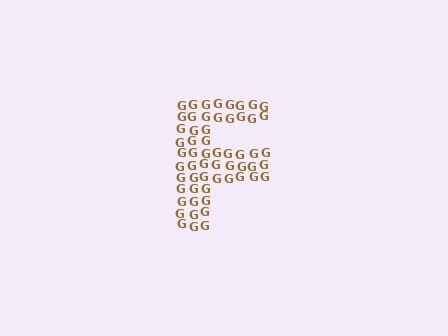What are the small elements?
The small elements are letter G's.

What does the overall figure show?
The overall figure shows the letter F.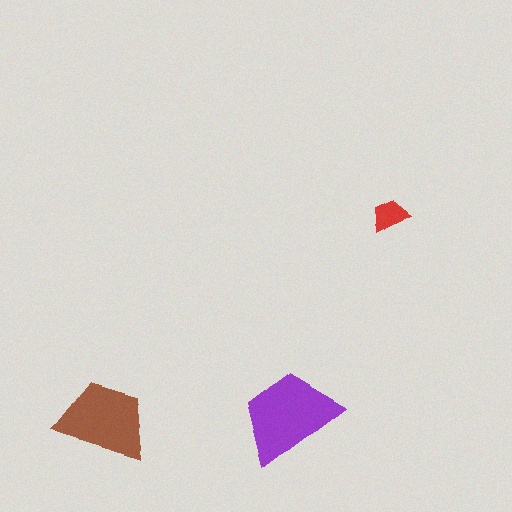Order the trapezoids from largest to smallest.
the purple one, the brown one, the red one.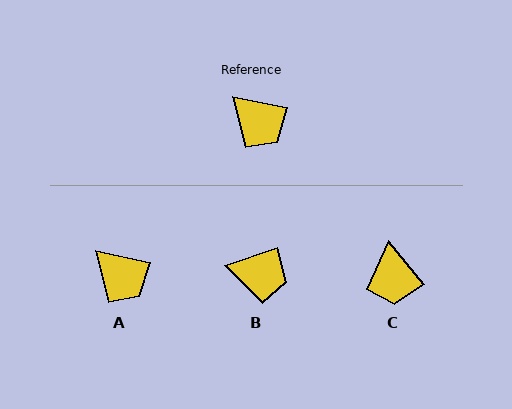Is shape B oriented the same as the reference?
No, it is off by about 31 degrees.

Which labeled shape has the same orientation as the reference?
A.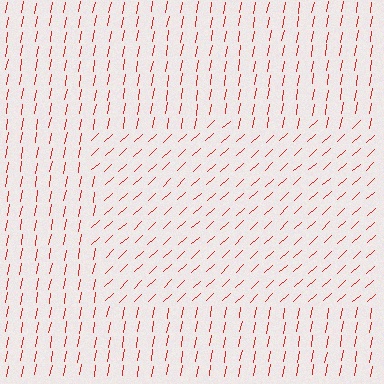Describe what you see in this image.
The image is filled with small red line segments. A rectangle region in the image has lines oriented differently from the surrounding lines, creating a visible texture boundary.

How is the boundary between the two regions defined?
The boundary is defined purely by a change in line orientation (approximately 37 degrees difference). All lines are the same color and thickness.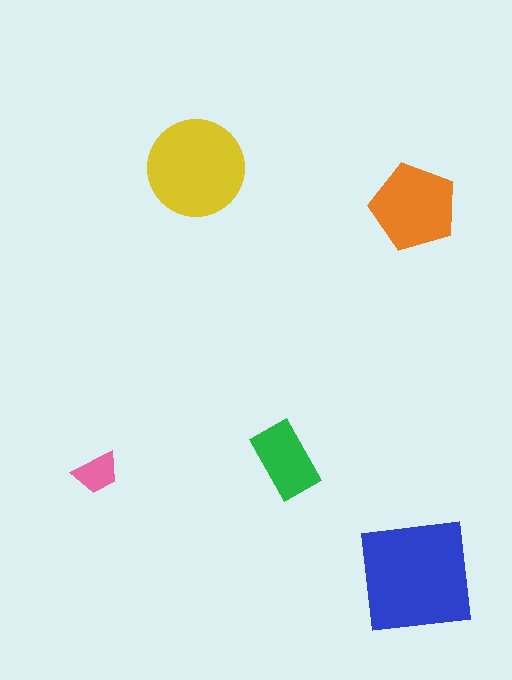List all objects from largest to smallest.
The blue square, the yellow circle, the orange pentagon, the green rectangle, the pink trapezoid.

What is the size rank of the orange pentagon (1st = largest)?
3rd.